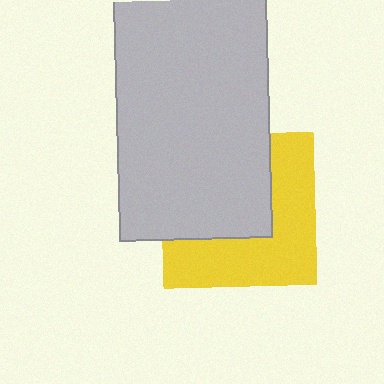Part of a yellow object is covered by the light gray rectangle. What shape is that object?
It is a square.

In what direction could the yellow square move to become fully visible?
The yellow square could move toward the lower-right. That would shift it out from behind the light gray rectangle entirely.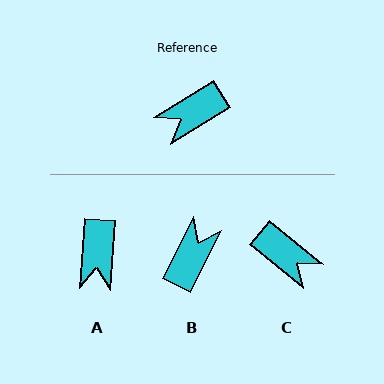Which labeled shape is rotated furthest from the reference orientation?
B, about 149 degrees away.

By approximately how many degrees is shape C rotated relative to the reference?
Approximately 109 degrees counter-clockwise.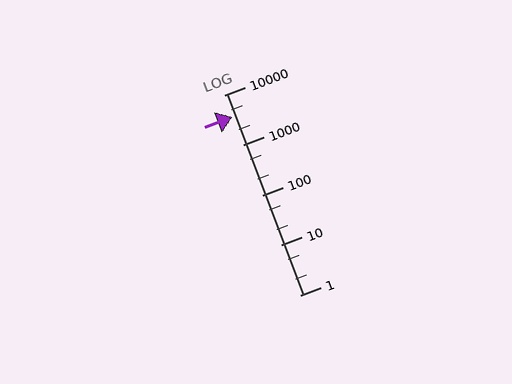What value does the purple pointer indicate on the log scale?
The pointer indicates approximately 3600.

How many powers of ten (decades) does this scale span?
The scale spans 4 decades, from 1 to 10000.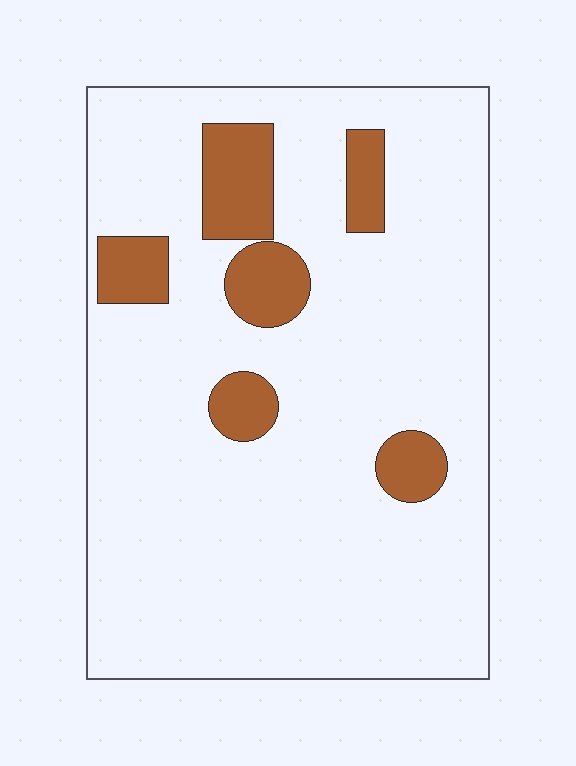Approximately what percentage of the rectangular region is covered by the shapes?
Approximately 15%.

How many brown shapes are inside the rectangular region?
6.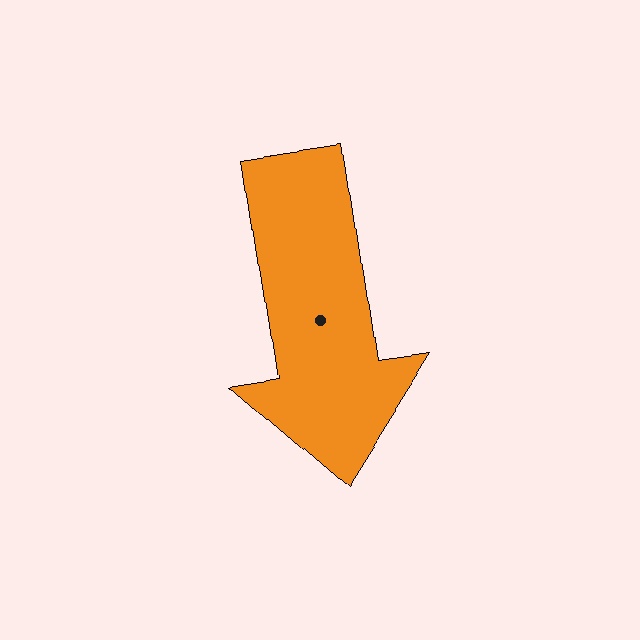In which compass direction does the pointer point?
South.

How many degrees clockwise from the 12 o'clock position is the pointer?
Approximately 171 degrees.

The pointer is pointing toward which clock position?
Roughly 6 o'clock.